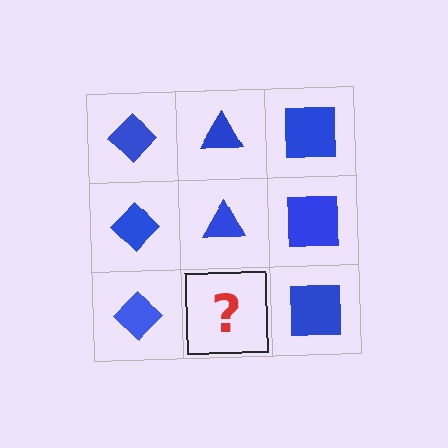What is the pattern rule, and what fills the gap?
The rule is that each column has a consistent shape. The gap should be filled with a blue triangle.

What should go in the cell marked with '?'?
The missing cell should contain a blue triangle.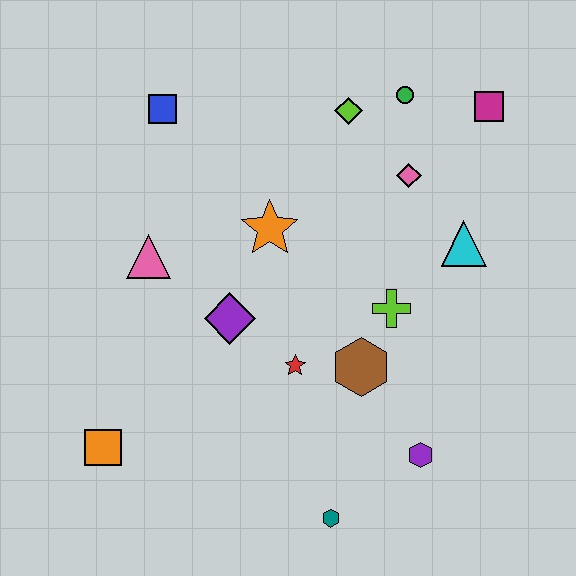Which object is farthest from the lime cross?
The orange square is farthest from the lime cross.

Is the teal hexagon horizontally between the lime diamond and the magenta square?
No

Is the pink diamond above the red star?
Yes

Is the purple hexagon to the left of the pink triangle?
No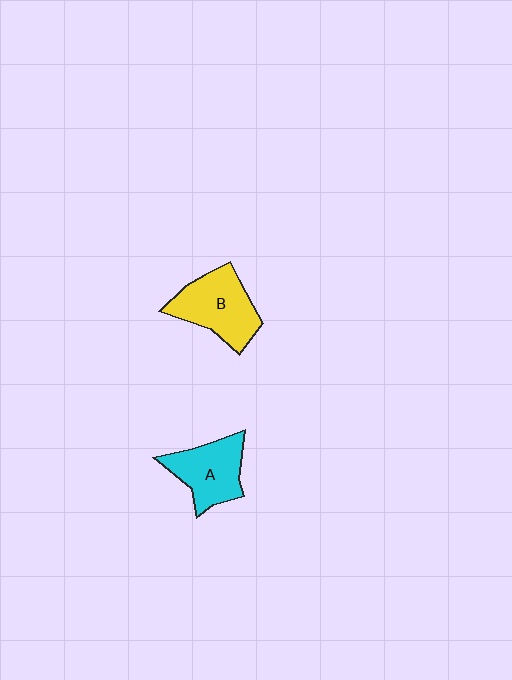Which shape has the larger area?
Shape B (yellow).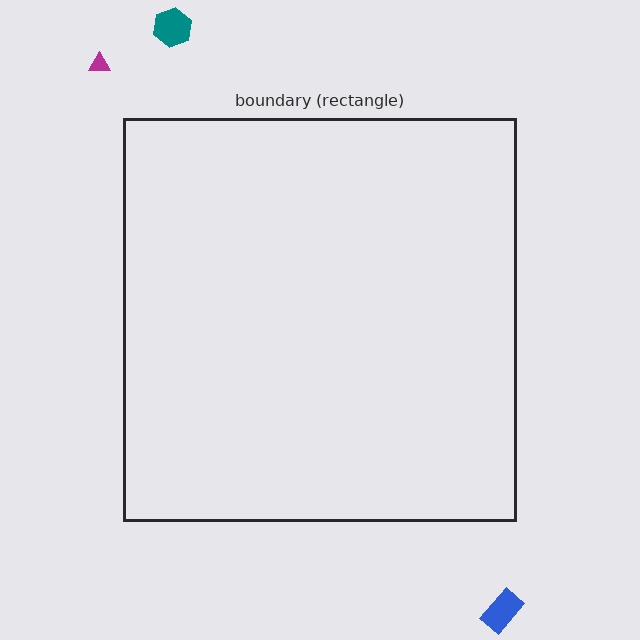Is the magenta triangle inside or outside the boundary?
Outside.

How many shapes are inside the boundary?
0 inside, 3 outside.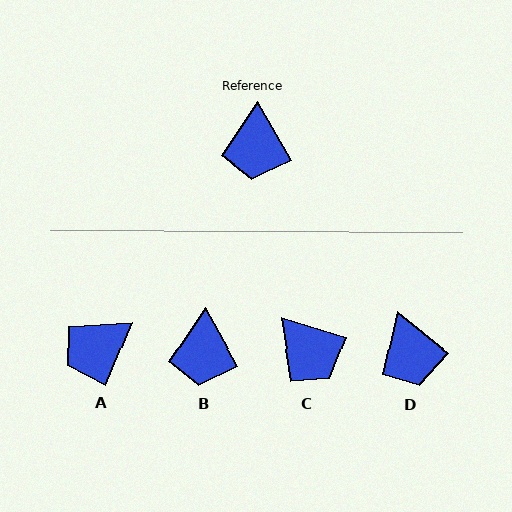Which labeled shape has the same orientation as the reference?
B.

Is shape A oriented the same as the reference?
No, it is off by about 52 degrees.